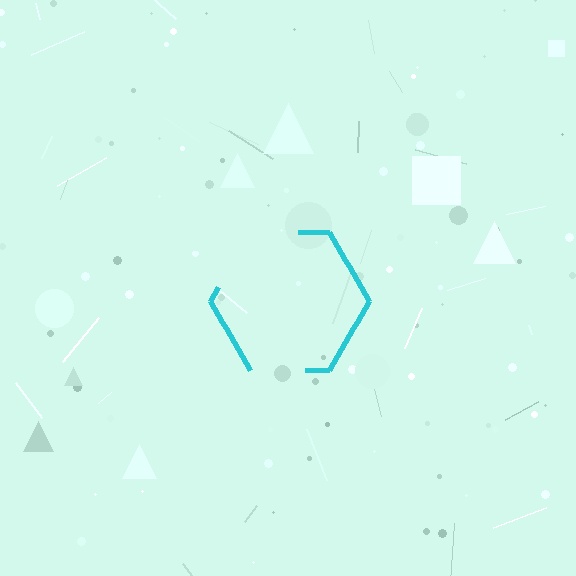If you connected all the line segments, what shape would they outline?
They would outline a hexagon.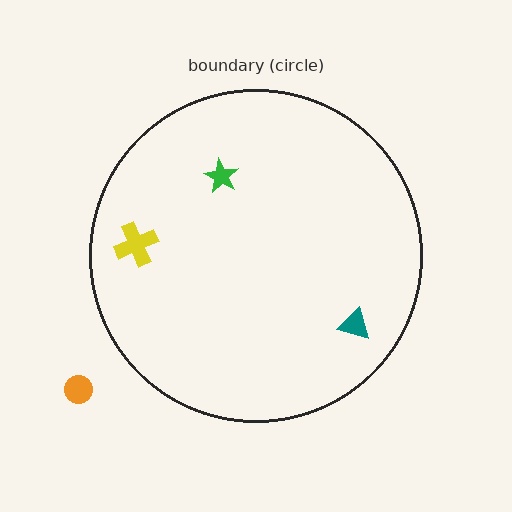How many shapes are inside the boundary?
3 inside, 1 outside.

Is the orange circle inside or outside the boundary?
Outside.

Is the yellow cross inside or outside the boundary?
Inside.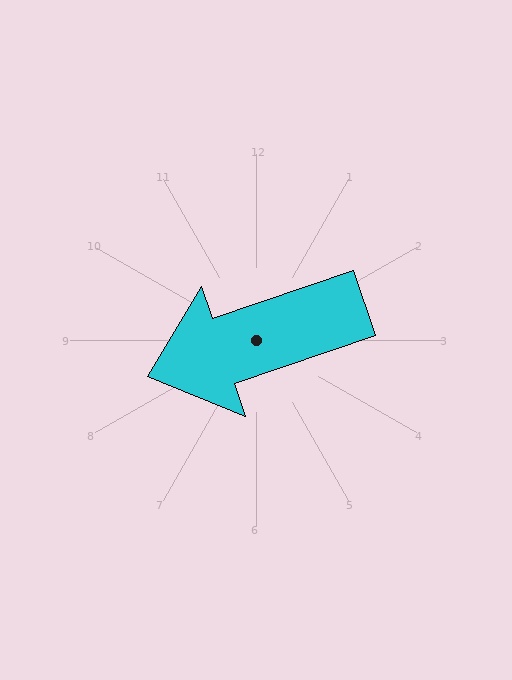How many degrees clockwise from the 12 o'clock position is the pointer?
Approximately 251 degrees.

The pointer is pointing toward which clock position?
Roughly 8 o'clock.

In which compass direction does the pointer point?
West.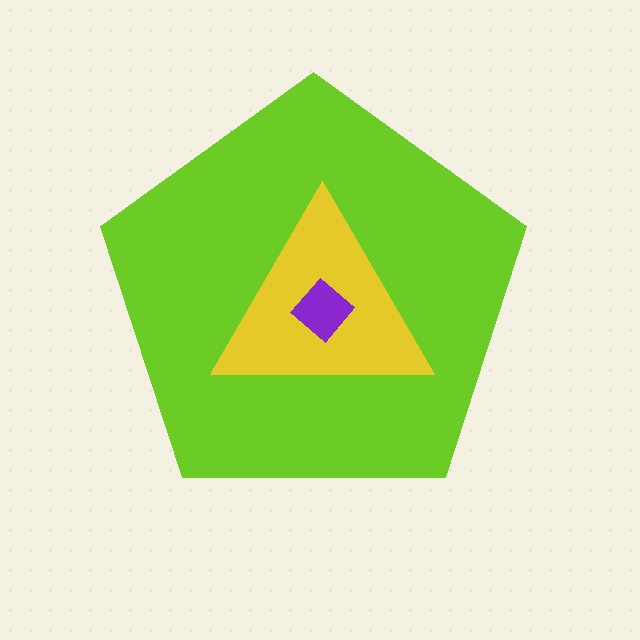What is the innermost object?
The purple diamond.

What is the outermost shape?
The lime pentagon.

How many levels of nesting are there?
3.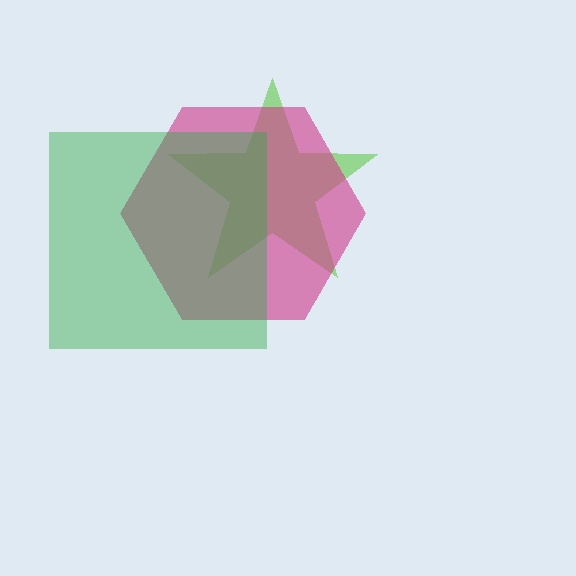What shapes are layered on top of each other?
The layered shapes are: a lime star, a magenta hexagon, a green square.